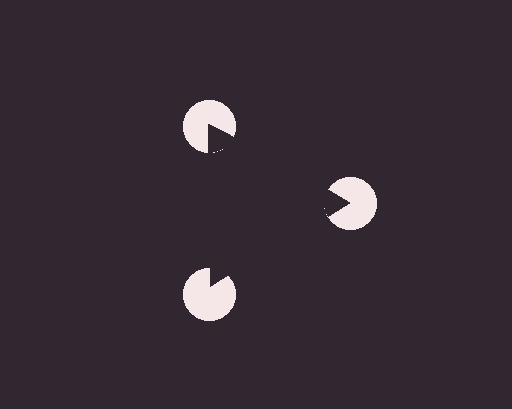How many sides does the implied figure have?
3 sides.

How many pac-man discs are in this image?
There are 3 — one at each vertex of the illusory triangle.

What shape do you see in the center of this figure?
An illusory triangle — its edges are inferred from the aligned wedge cuts in the pac-man discs, not physically drawn.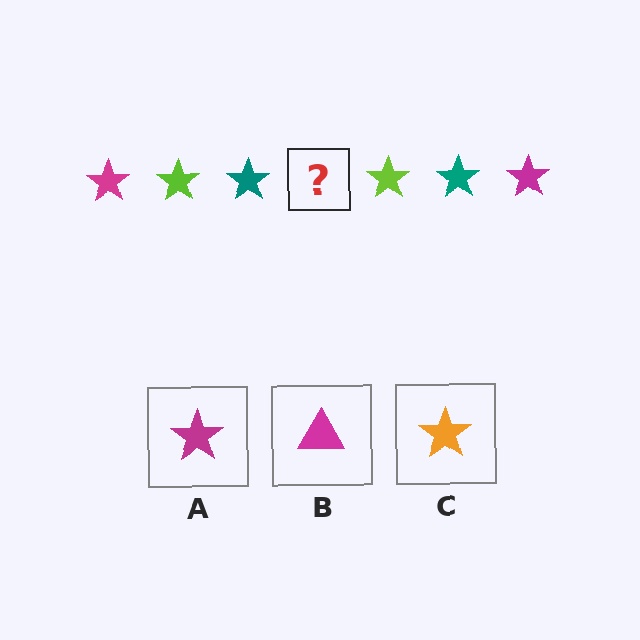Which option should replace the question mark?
Option A.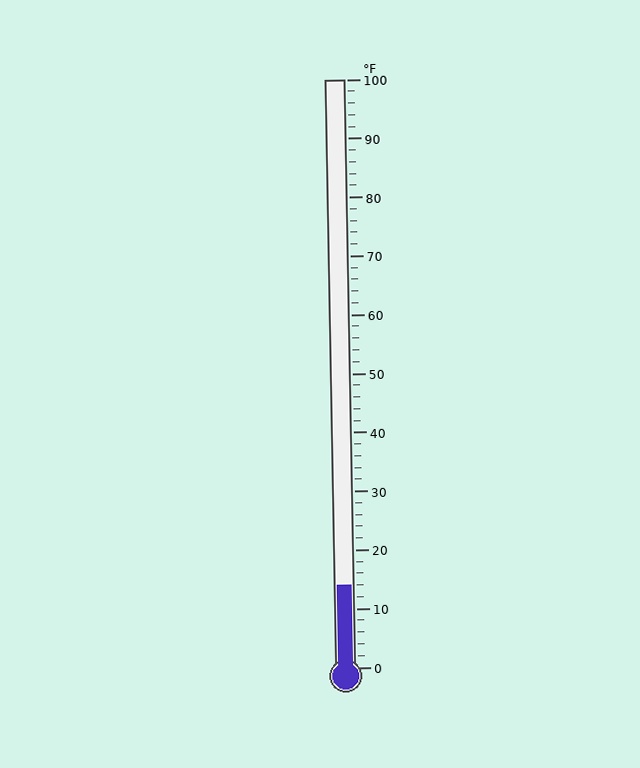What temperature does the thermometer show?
The thermometer shows approximately 14°F.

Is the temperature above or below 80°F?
The temperature is below 80°F.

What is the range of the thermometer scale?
The thermometer scale ranges from 0°F to 100°F.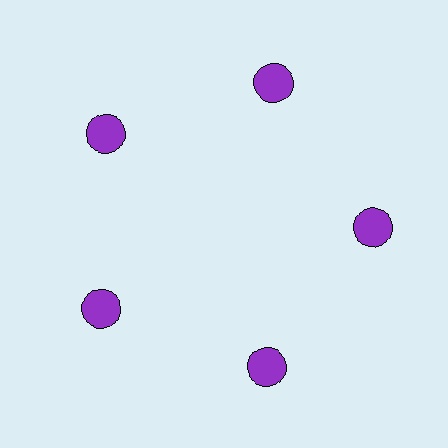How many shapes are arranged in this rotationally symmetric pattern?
There are 5 shapes, arranged in 5 groups of 1.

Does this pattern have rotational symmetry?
Yes, this pattern has 5-fold rotational symmetry. It looks the same after rotating 72 degrees around the center.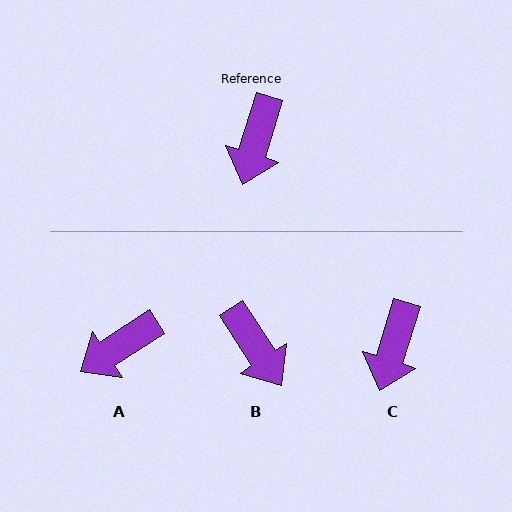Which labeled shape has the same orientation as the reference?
C.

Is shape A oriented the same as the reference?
No, it is off by about 39 degrees.